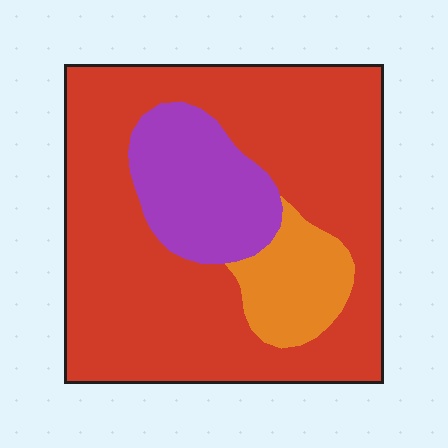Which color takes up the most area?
Red, at roughly 70%.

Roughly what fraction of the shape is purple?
Purple covers around 15% of the shape.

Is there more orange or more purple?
Purple.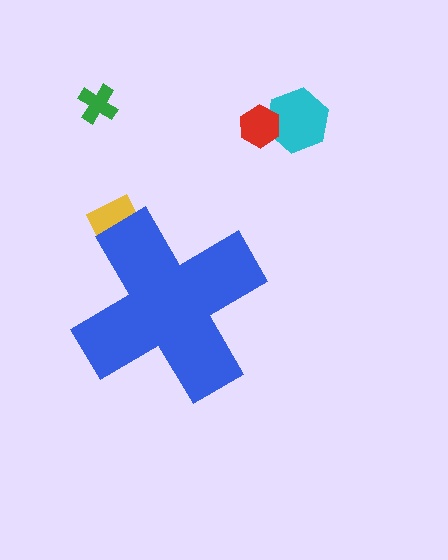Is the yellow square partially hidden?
Yes, the yellow square is partially hidden behind the blue cross.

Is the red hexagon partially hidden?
No, the red hexagon is fully visible.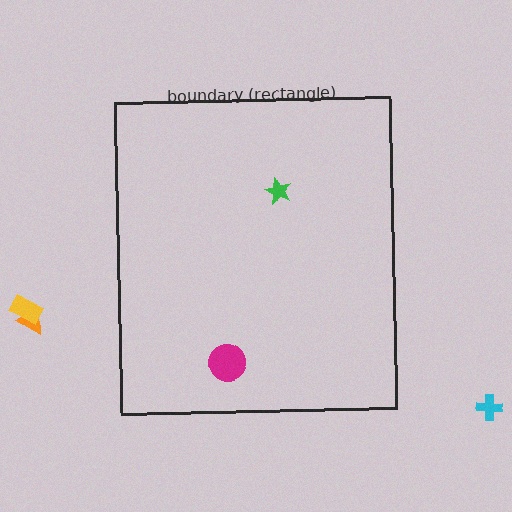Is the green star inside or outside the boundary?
Inside.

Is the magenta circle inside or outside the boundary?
Inside.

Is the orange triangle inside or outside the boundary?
Outside.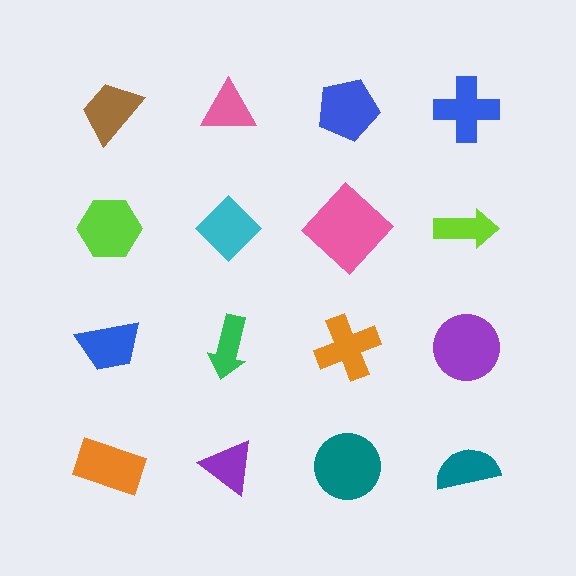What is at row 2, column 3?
A pink diamond.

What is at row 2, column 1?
A lime hexagon.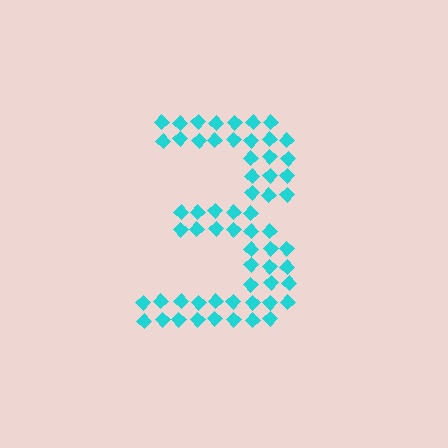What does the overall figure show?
The overall figure shows the digit 3.